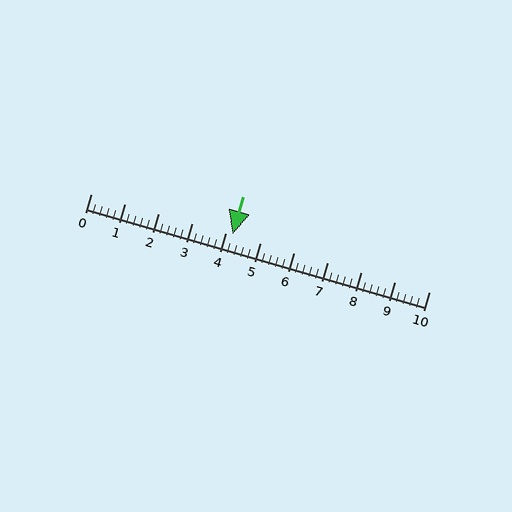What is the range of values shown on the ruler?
The ruler shows values from 0 to 10.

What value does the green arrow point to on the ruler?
The green arrow points to approximately 4.2.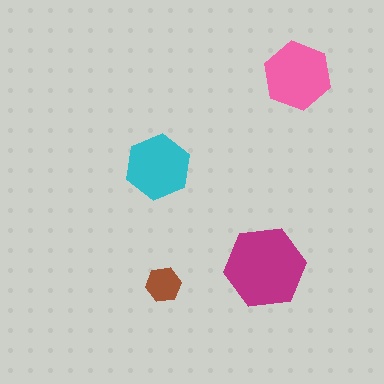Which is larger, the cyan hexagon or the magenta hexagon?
The magenta one.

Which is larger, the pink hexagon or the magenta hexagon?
The magenta one.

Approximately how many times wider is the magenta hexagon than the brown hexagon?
About 2.5 times wider.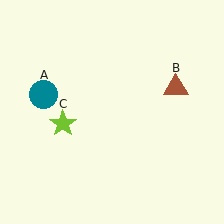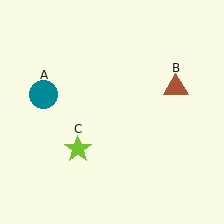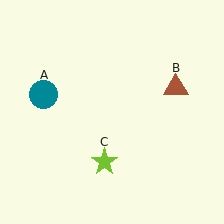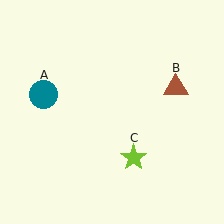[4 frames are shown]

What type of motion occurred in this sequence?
The lime star (object C) rotated counterclockwise around the center of the scene.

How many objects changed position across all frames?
1 object changed position: lime star (object C).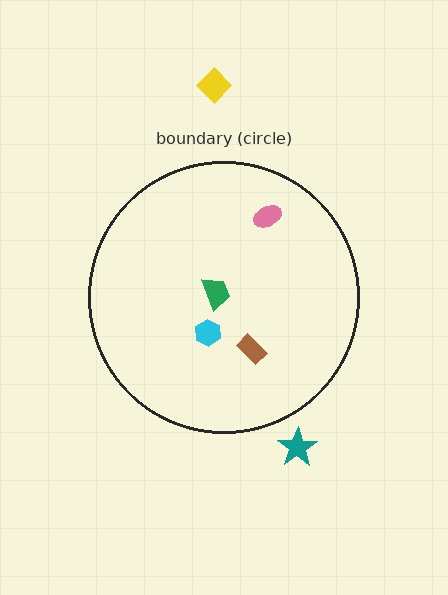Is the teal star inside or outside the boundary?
Outside.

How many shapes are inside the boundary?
4 inside, 2 outside.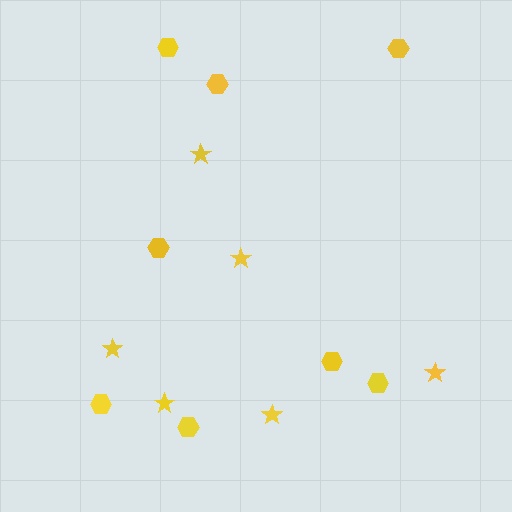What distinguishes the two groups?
There are 2 groups: one group of stars (6) and one group of hexagons (8).